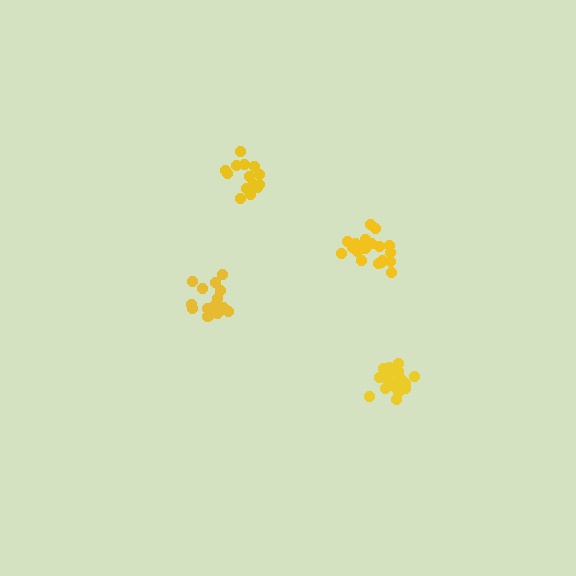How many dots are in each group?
Group 1: 19 dots, Group 2: 20 dots, Group 3: 17 dots, Group 4: 15 dots (71 total).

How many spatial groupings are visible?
There are 4 spatial groupings.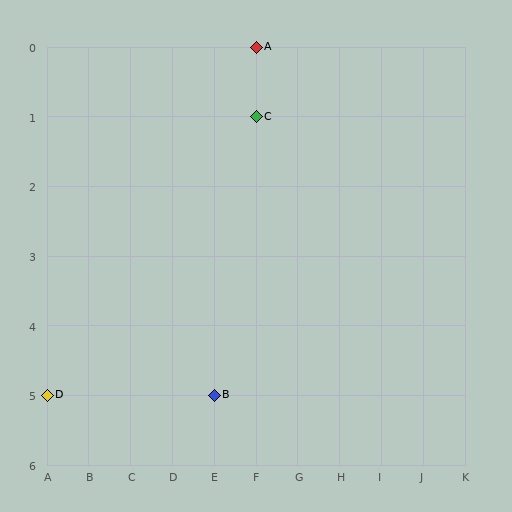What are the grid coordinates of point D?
Point D is at grid coordinates (A, 5).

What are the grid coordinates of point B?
Point B is at grid coordinates (E, 5).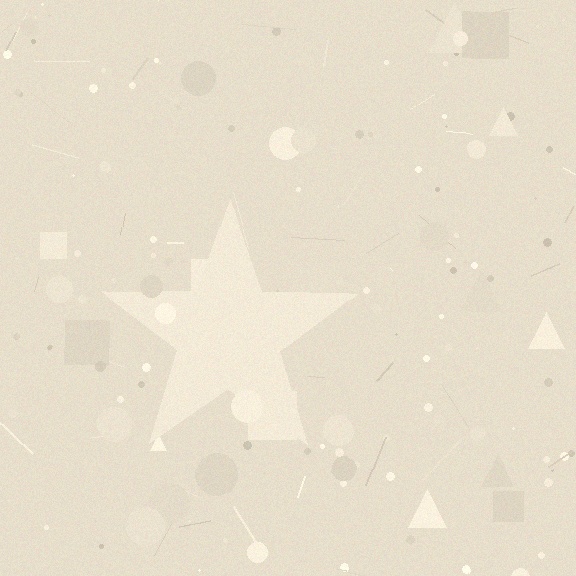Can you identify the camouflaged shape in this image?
The camouflaged shape is a star.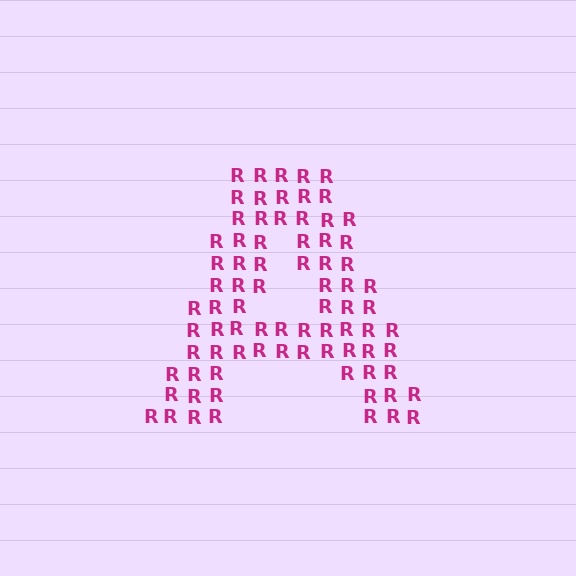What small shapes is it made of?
It is made of small letter R's.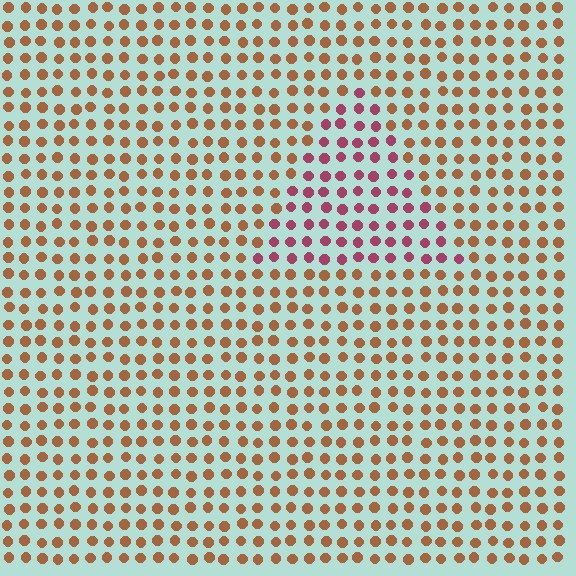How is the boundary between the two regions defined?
The boundary is defined purely by a slight shift in hue (about 46 degrees). Spacing, size, and orientation are identical on both sides.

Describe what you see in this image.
The image is filled with small brown elements in a uniform arrangement. A triangle-shaped region is visible where the elements are tinted to a slightly different hue, forming a subtle color boundary.